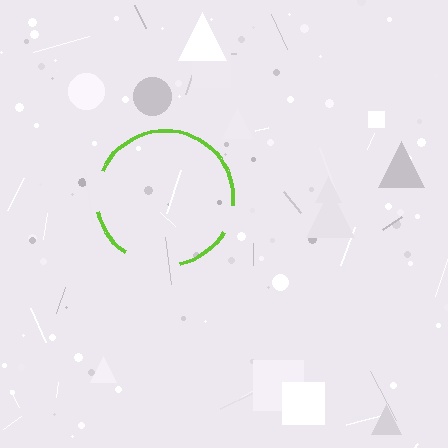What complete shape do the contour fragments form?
The contour fragments form a circle.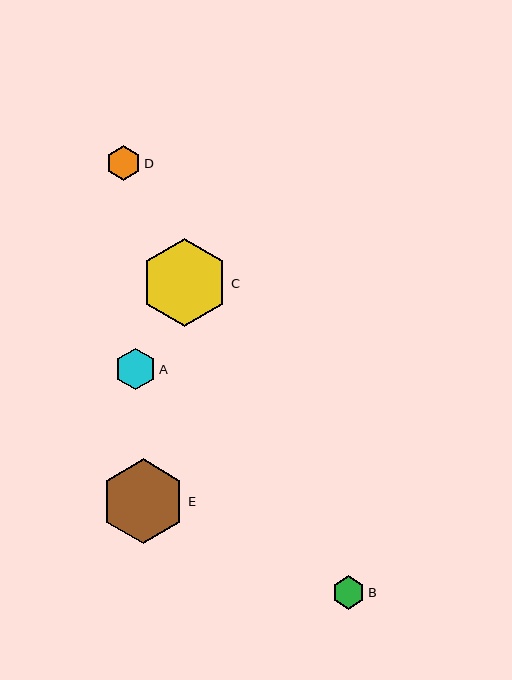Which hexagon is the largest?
Hexagon C is the largest with a size of approximately 88 pixels.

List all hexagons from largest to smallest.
From largest to smallest: C, E, A, D, B.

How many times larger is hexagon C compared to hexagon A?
Hexagon C is approximately 2.1 times the size of hexagon A.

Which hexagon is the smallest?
Hexagon B is the smallest with a size of approximately 33 pixels.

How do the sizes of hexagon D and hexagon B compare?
Hexagon D and hexagon B are approximately the same size.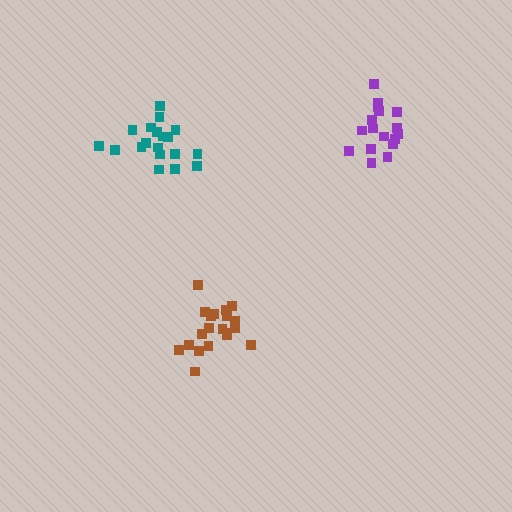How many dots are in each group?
Group 1: 17 dots, Group 2: 20 dots, Group 3: 19 dots (56 total).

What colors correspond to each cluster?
The clusters are colored: purple, brown, teal.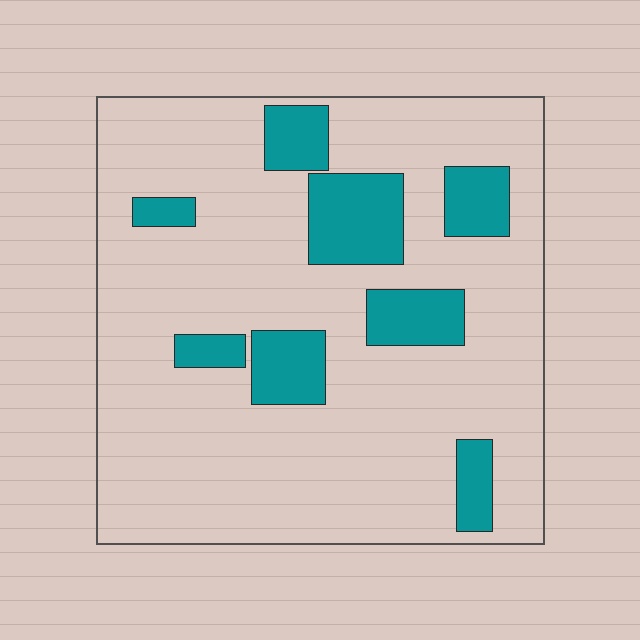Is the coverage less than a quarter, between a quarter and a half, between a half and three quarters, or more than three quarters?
Less than a quarter.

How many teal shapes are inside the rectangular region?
8.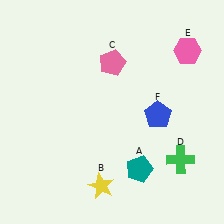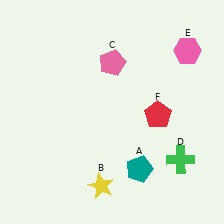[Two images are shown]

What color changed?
The pentagon (F) changed from blue in Image 1 to red in Image 2.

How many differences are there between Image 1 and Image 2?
There is 1 difference between the two images.